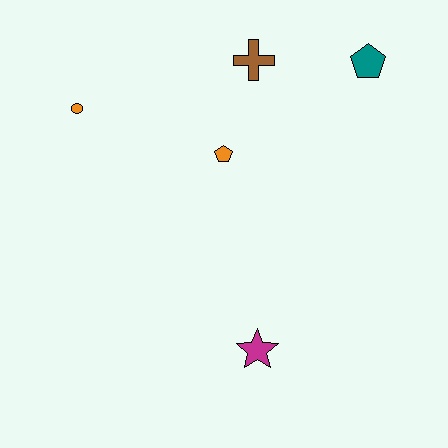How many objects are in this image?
There are 5 objects.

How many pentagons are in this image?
There are 2 pentagons.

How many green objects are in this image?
There are no green objects.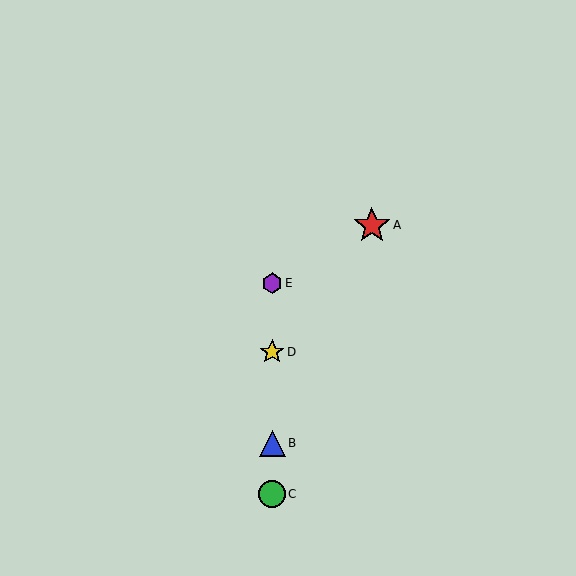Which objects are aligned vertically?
Objects B, C, D, E are aligned vertically.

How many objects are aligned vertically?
4 objects (B, C, D, E) are aligned vertically.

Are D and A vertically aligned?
No, D is at x≈272 and A is at x≈372.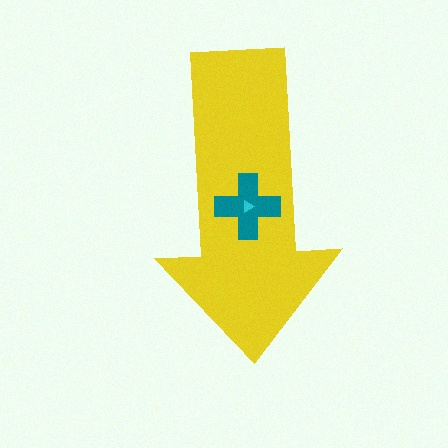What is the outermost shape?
The yellow arrow.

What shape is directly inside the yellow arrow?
The teal cross.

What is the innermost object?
The cyan triangle.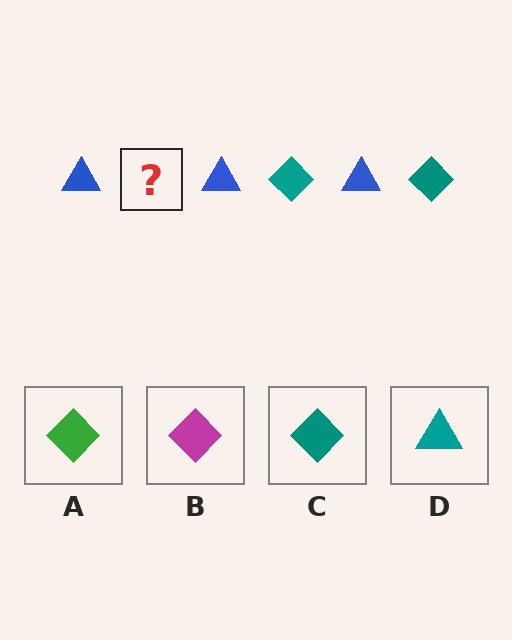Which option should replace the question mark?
Option C.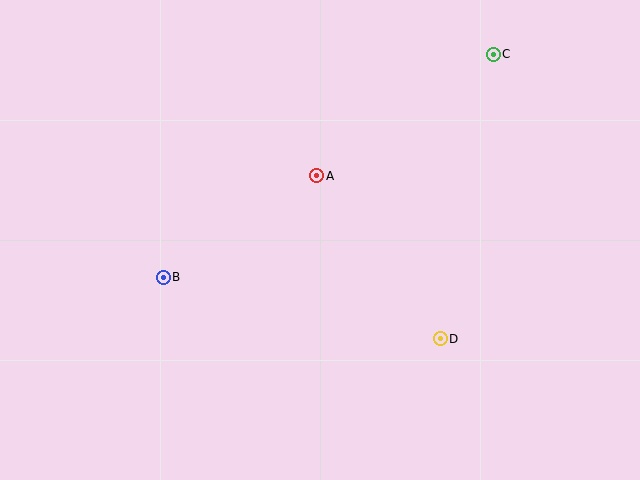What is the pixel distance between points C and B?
The distance between C and B is 398 pixels.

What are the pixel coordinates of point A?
Point A is at (317, 176).